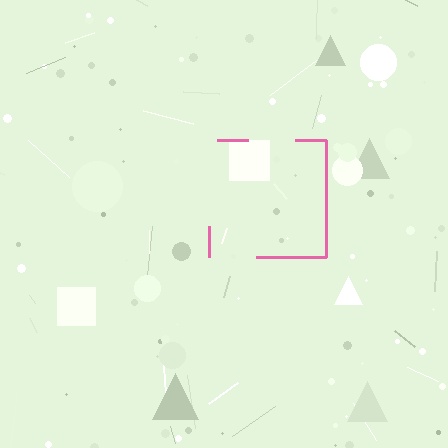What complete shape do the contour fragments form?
The contour fragments form a square.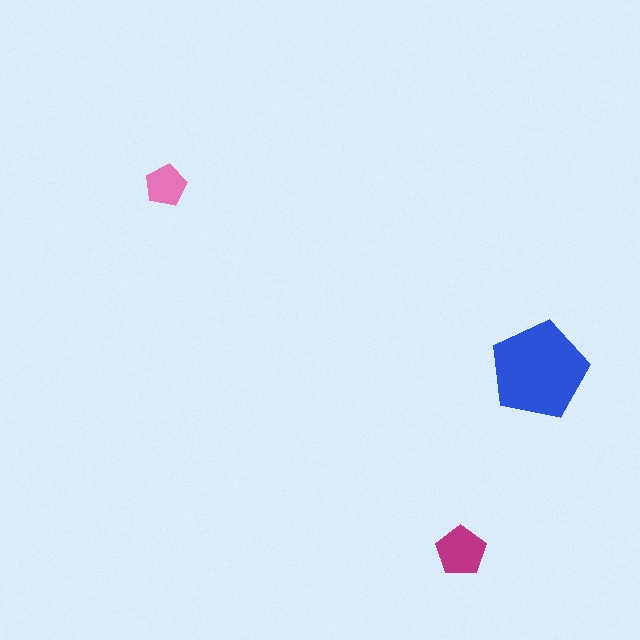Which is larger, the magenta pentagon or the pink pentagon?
The magenta one.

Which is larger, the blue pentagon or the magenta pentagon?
The blue one.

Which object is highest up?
The pink pentagon is topmost.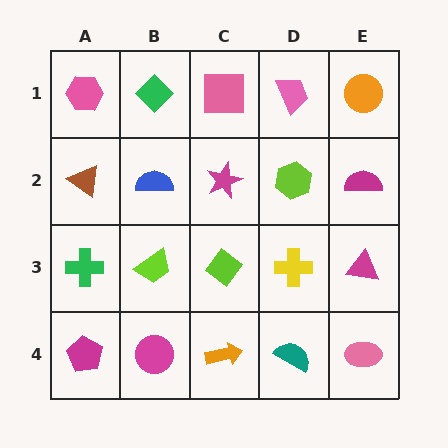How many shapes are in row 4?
5 shapes.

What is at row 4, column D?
A teal semicircle.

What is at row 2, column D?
A lime hexagon.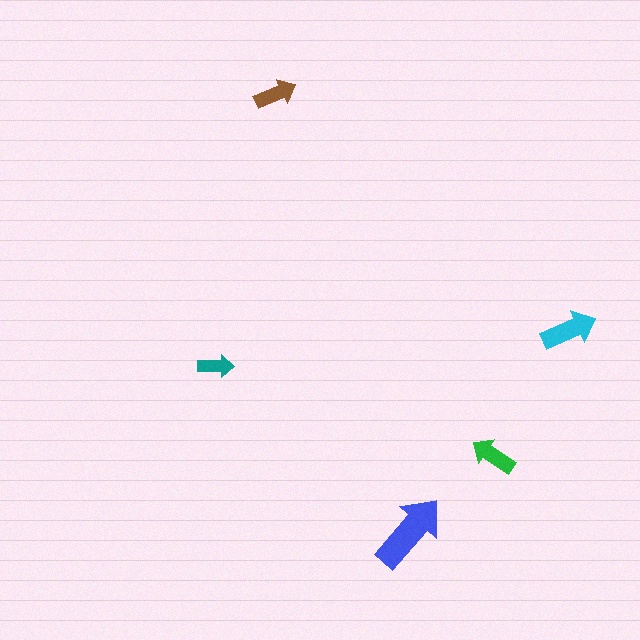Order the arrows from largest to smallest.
the blue one, the cyan one, the green one, the brown one, the teal one.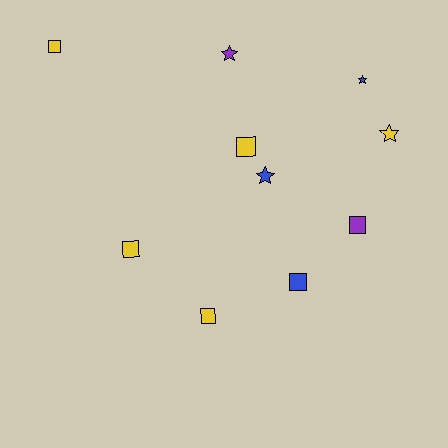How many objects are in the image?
There are 10 objects.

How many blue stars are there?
There are 2 blue stars.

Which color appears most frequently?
Yellow, with 5 objects.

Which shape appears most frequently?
Square, with 6 objects.